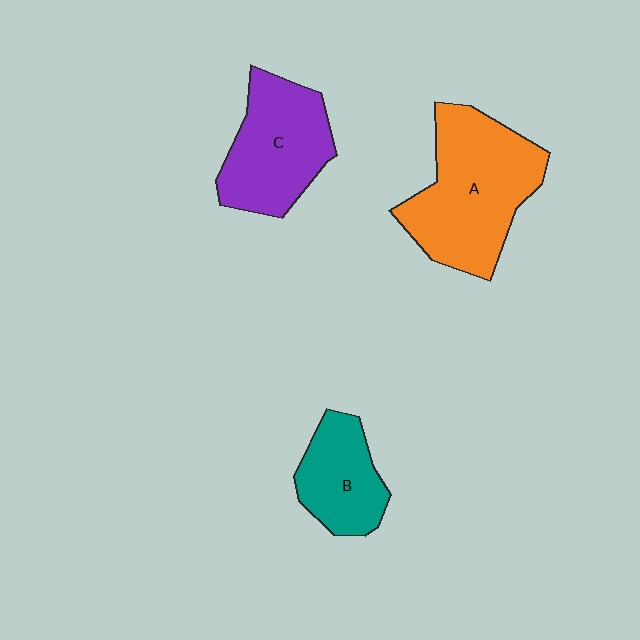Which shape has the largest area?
Shape A (orange).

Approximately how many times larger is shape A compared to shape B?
Approximately 1.9 times.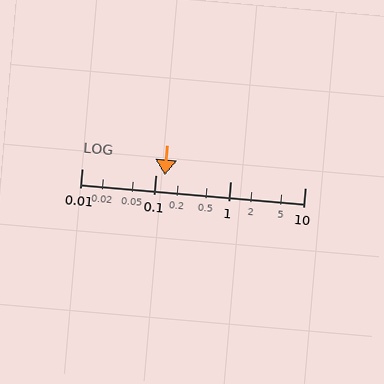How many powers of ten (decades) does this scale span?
The scale spans 3 decades, from 0.01 to 10.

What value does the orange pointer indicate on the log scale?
The pointer indicates approximately 0.13.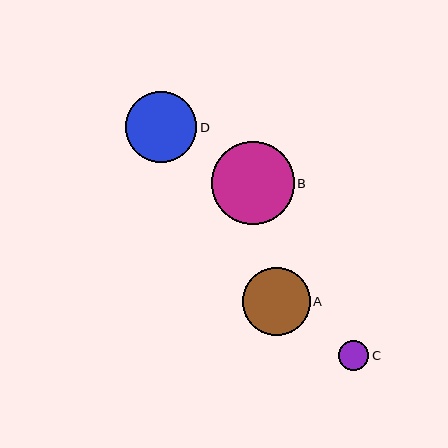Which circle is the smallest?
Circle C is the smallest with a size of approximately 31 pixels.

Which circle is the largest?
Circle B is the largest with a size of approximately 83 pixels.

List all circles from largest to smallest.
From largest to smallest: B, D, A, C.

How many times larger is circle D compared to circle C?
Circle D is approximately 2.3 times the size of circle C.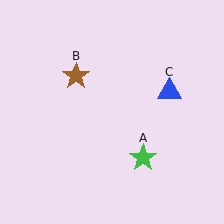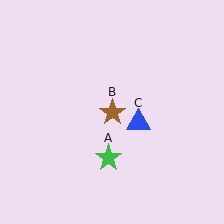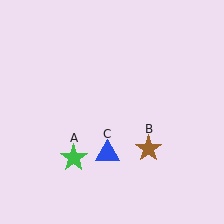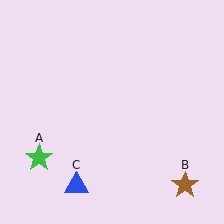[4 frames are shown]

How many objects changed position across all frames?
3 objects changed position: green star (object A), brown star (object B), blue triangle (object C).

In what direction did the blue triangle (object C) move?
The blue triangle (object C) moved down and to the left.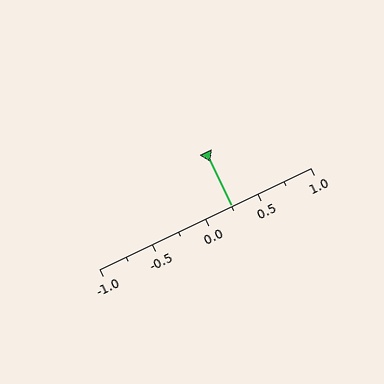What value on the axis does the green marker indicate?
The marker indicates approximately 0.25.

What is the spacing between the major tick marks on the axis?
The major ticks are spaced 0.5 apart.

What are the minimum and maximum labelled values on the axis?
The axis runs from -1.0 to 1.0.